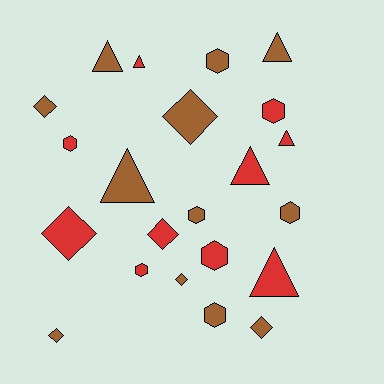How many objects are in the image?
There are 22 objects.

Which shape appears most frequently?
Hexagon, with 8 objects.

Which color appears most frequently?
Brown, with 12 objects.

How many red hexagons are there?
There are 4 red hexagons.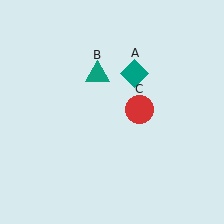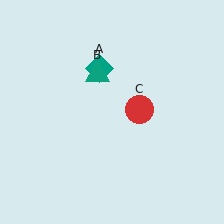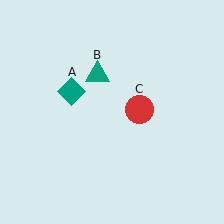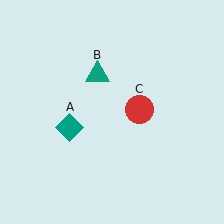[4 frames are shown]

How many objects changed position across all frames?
1 object changed position: teal diamond (object A).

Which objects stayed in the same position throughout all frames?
Teal triangle (object B) and red circle (object C) remained stationary.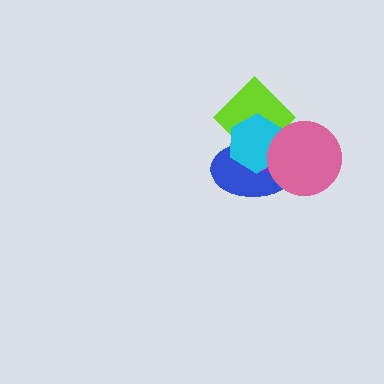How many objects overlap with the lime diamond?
4 objects overlap with the lime diamond.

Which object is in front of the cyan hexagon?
The pink circle is in front of the cyan hexagon.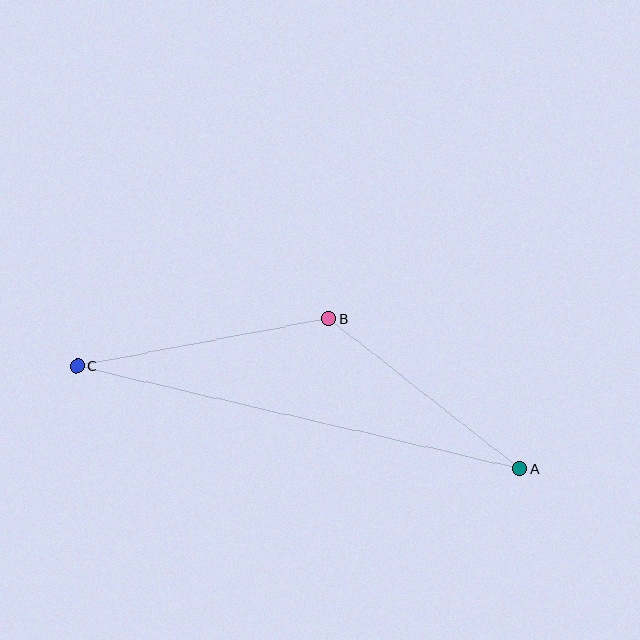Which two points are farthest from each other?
Points A and C are farthest from each other.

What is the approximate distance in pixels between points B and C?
The distance between B and C is approximately 257 pixels.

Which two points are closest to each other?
Points A and B are closest to each other.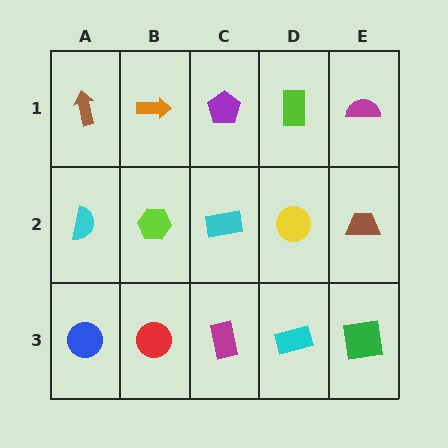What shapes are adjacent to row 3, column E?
A brown trapezoid (row 2, column E), a cyan rectangle (row 3, column D).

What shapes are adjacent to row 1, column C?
A cyan rectangle (row 2, column C), an orange arrow (row 1, column B), a lime rectangle (row 1, column D).